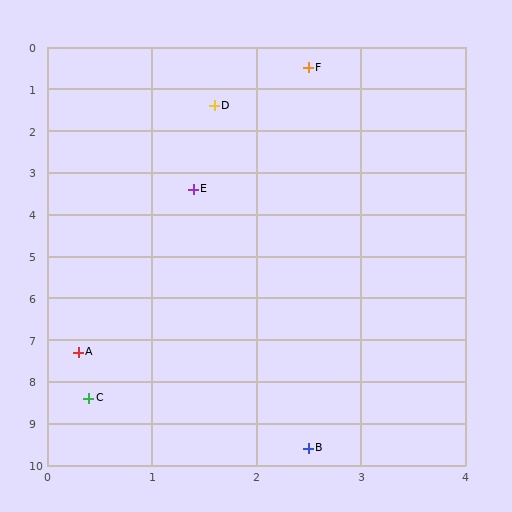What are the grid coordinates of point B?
Point B is at approximately (2.5, 9.6).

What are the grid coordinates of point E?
Point E is at approximately (1.4, 3.4).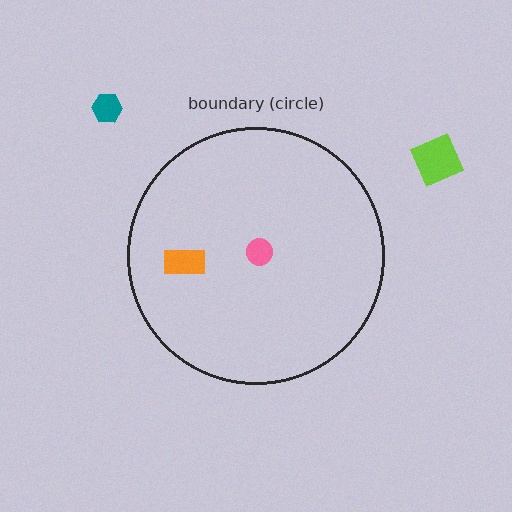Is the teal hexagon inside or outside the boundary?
Outside.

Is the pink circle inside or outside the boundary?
Inside.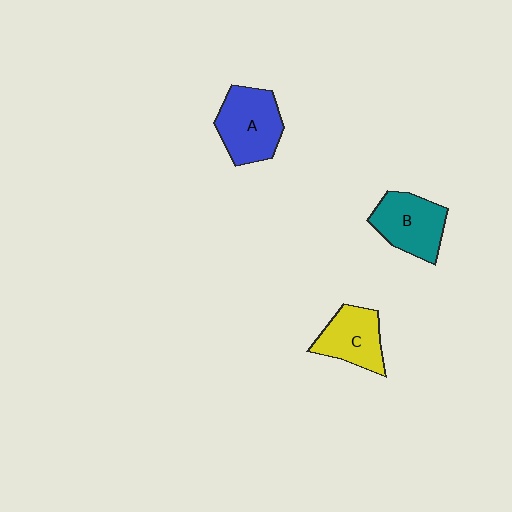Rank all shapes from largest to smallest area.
From largest to smallest: A (blue), B (teal), C (yellow).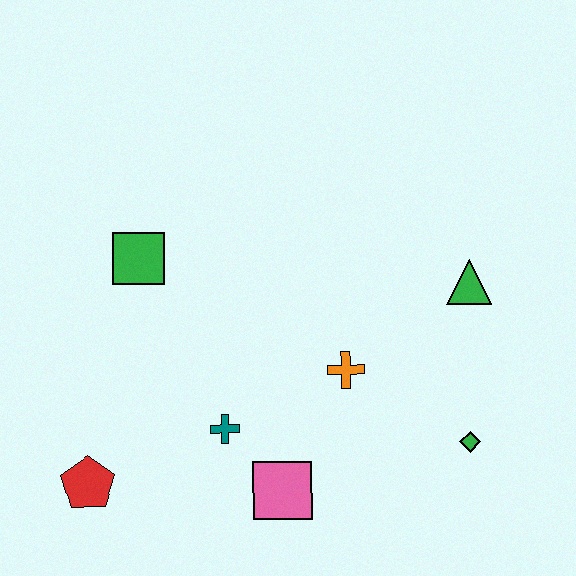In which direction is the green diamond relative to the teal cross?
The green diamond is to the right of the teal cross.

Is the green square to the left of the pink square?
Yes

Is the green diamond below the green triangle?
Yes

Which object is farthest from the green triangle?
The red pentagon is farthest from the green triangle.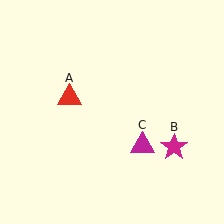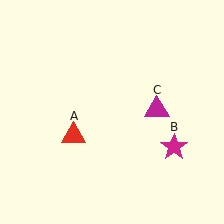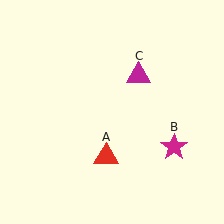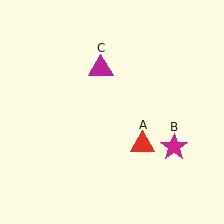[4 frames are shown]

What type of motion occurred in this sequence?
The red triangle (object A), magenta triangle (object C) rotated counterclockwise around the center of the scene.